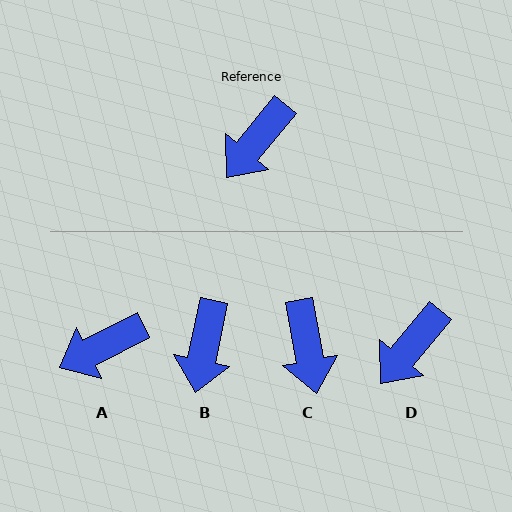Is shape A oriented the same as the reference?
No, it is off by about 24 degrees.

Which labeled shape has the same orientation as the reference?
D.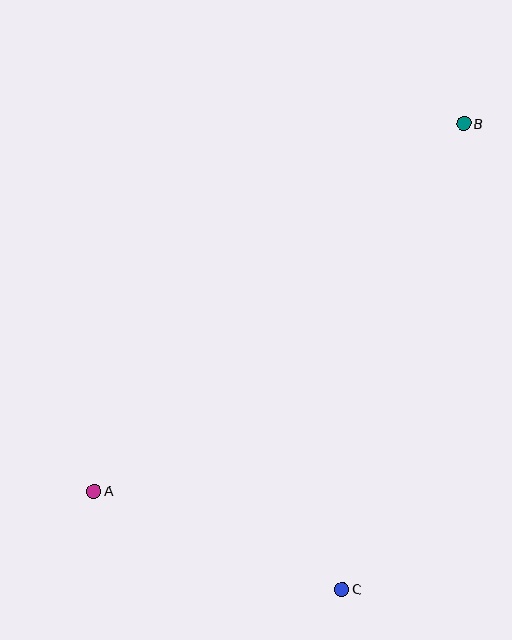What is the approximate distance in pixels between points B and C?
The distance between B and C is approximately 482 pixels.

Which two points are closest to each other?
Points A and C are closest to each other.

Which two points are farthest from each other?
Points A and B are farthest from each other.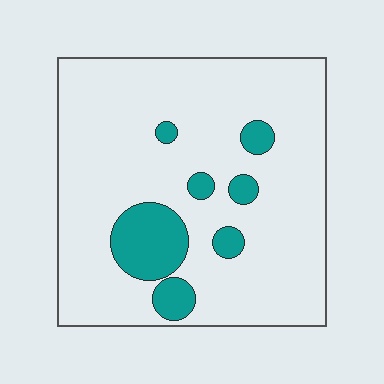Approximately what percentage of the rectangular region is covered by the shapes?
Approximately 15%.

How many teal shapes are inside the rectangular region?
7.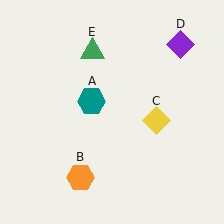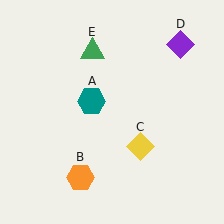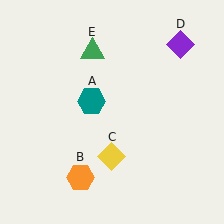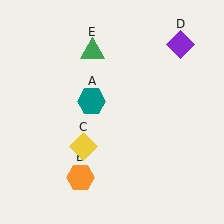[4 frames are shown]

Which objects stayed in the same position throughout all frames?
Teal hexagon (object A) and orange hexagon (object B) and purple diamond (object D) and green triangle (object E) remained stationary.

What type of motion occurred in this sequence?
The yellow diamond (object C) rotated clockwise around the center of the scene.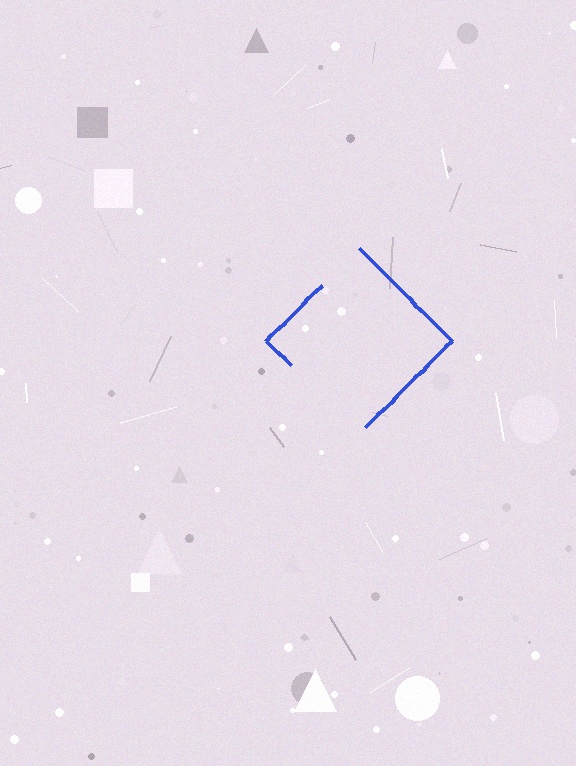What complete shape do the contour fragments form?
The contour fragments form a diamond.